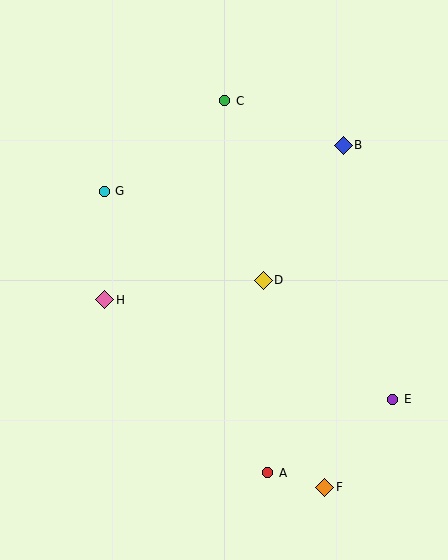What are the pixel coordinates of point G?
Point G is at (104, 191).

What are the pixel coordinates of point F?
Point F is at (325, 488).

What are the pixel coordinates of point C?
Point C is at (225, 101).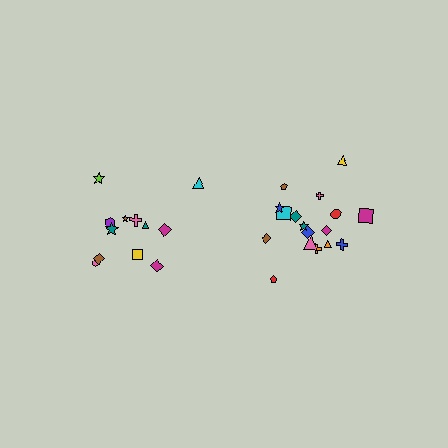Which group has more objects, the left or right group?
The right group.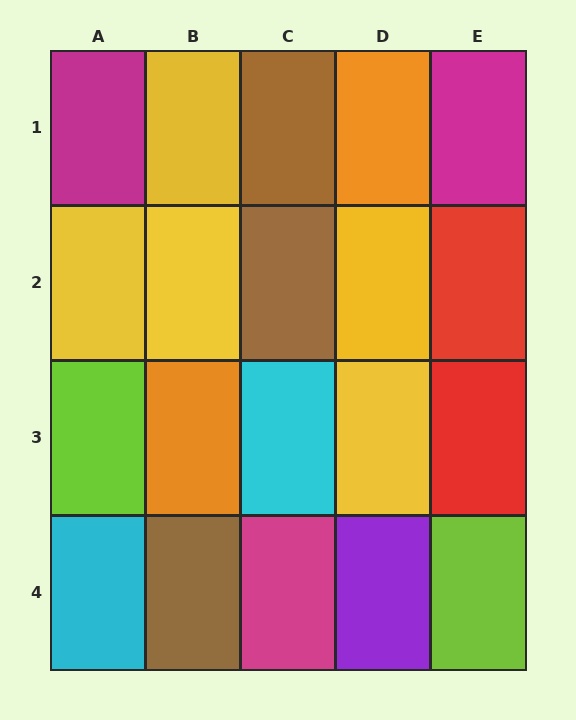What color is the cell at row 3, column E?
Red.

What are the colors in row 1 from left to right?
Magenta, yellow, brown, orange, magenta.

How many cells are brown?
3 cells are brown.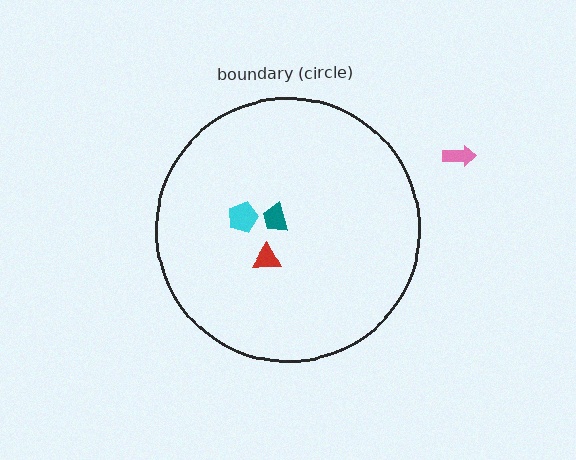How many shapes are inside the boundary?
3 inside, 1 outside.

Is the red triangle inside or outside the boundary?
Inside.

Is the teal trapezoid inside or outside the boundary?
Inside.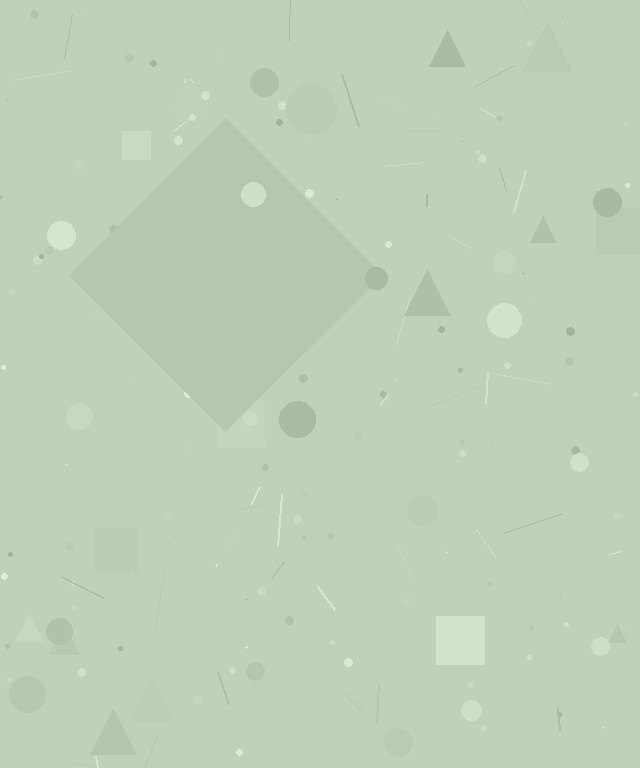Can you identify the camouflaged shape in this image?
The camouflaged shape is a diamond.